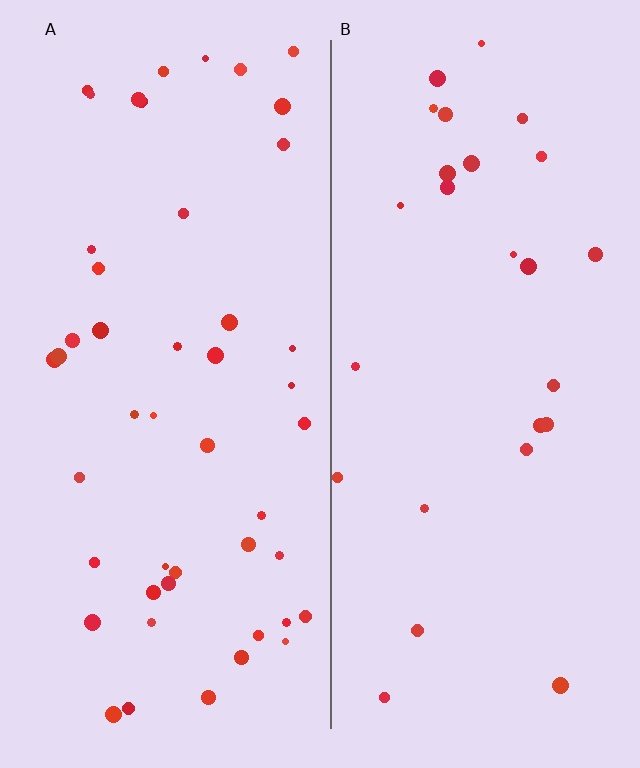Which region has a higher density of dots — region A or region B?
A (the left).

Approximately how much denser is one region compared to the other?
Approximately 1.8× — region A over region B.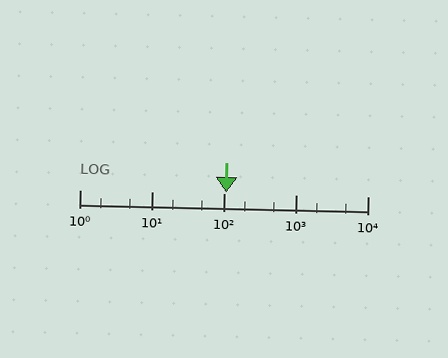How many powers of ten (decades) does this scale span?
The scale spans 4 decades, from 1 to 10000.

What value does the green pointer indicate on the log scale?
The pointer indicates approximately 110.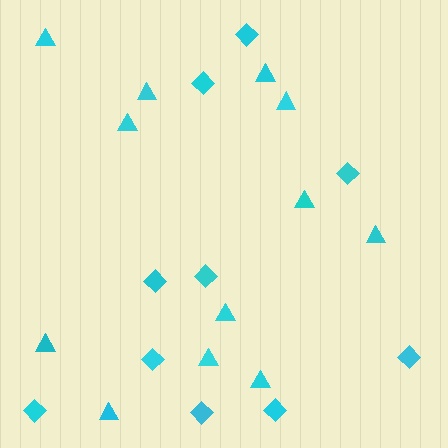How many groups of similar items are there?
There are 2 groups: one group of diamonds (10) and one group of triangles (12).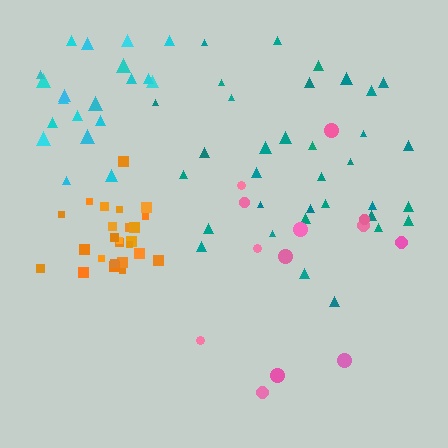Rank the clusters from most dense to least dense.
orange, cyan, teal, pink.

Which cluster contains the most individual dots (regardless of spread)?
Teal (34).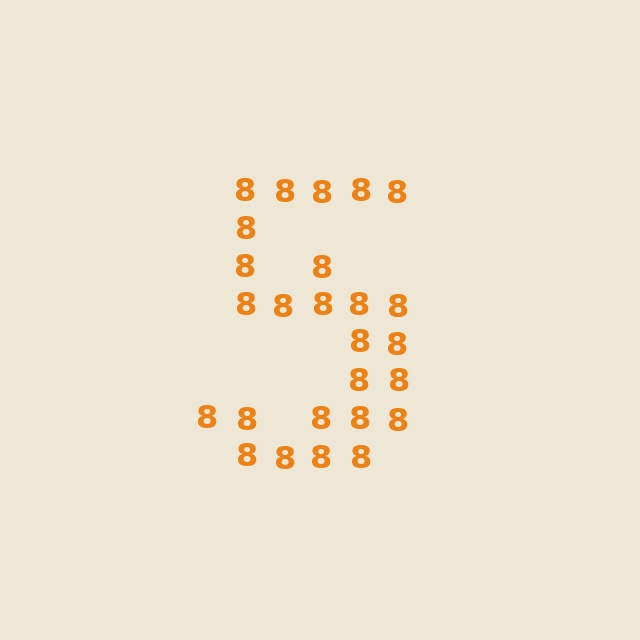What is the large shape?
The large shape is the digit 5.